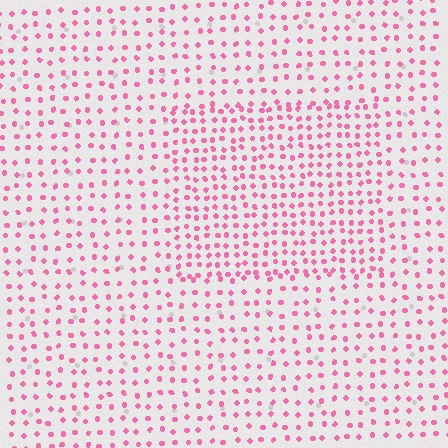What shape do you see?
I see a rectangle.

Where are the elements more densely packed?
The elements are more densely packed inside the rectangle boundary.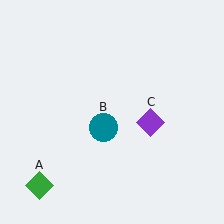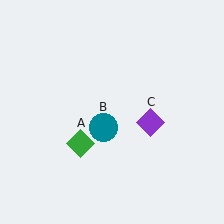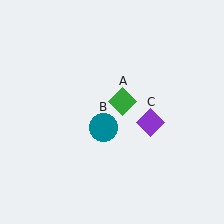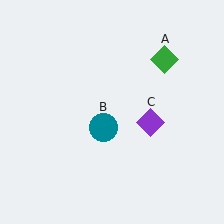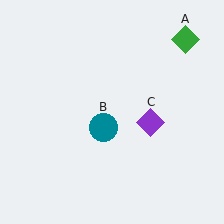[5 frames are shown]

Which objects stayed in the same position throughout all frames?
Teal circle (object B) and purple diamond (object C) remained stationary.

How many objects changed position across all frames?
1 object changed position: green diamond (object A).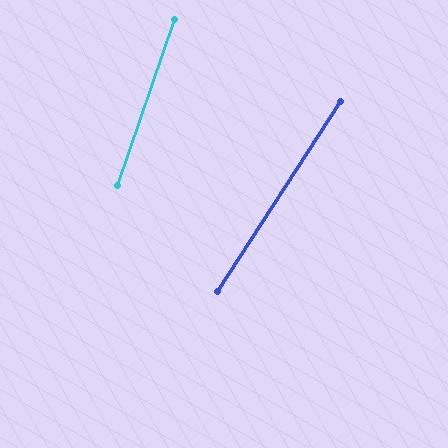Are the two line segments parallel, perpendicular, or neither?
Neither parallel nor perpendicular — they differ by about 14°.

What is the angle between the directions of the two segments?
Approximately 14 degrees.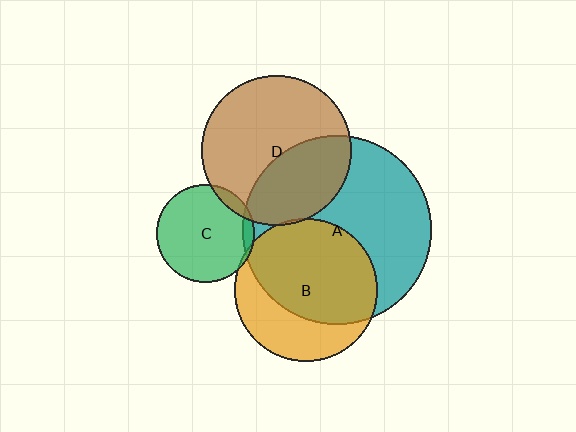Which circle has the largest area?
Circle A (teal).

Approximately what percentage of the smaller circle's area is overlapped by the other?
Approximately 65%.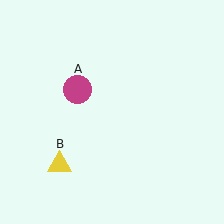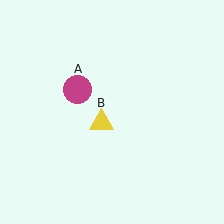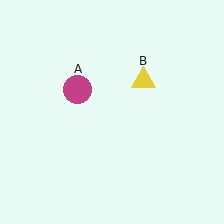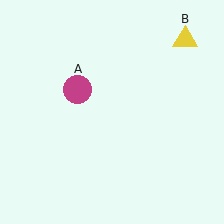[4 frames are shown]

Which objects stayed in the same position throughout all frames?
Magenta circle (object A) remained stationary.